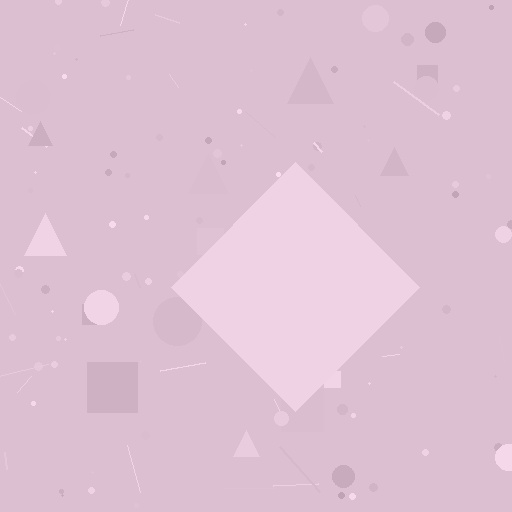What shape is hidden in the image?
A diamond is hidden in the image.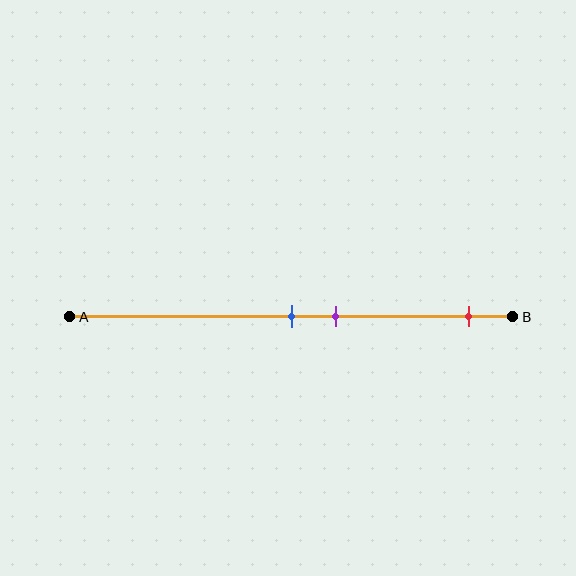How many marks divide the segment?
There are 3 marks dividing the segment.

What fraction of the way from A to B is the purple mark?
The purple mark is approximately 60% (0.6) of the way from A to B.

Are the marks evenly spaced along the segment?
No, the marks are not evenly spaced.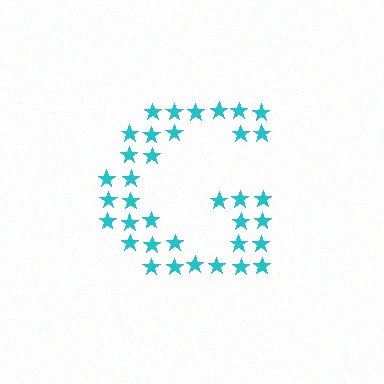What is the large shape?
The large shape is the letter G.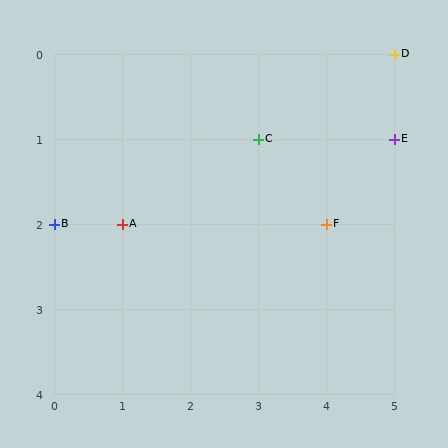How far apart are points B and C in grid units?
Points B and C are 3 columns and 1 row apart (about 3.2 grid units diagonally).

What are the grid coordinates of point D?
Point D is at grid coordinates (5, 0).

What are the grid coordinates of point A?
Point A is at grid coordinates (1, 2).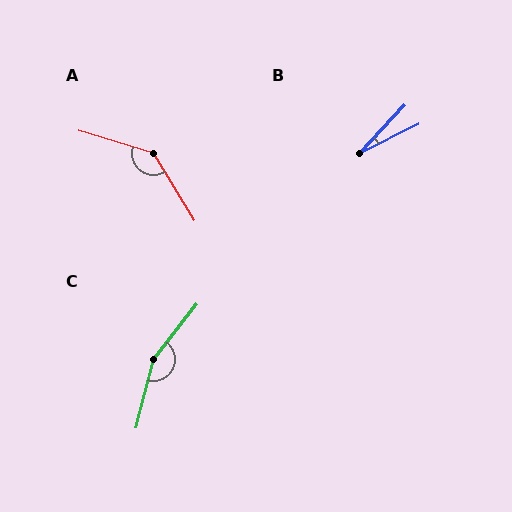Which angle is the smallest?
B, at approximately 20 degrees.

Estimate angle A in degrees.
Approximately 139 degrees.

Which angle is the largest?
C, at approximately 156 degrees.